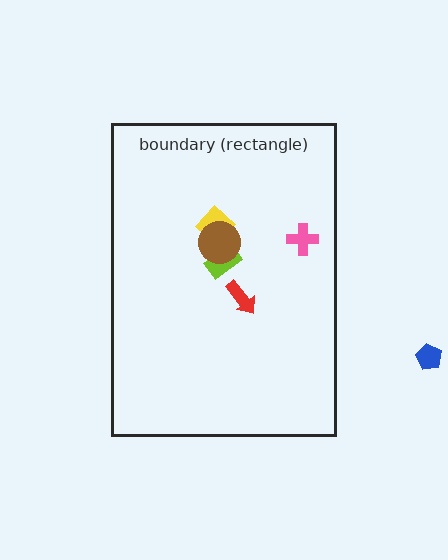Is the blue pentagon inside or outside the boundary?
Outside.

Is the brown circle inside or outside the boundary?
Inside.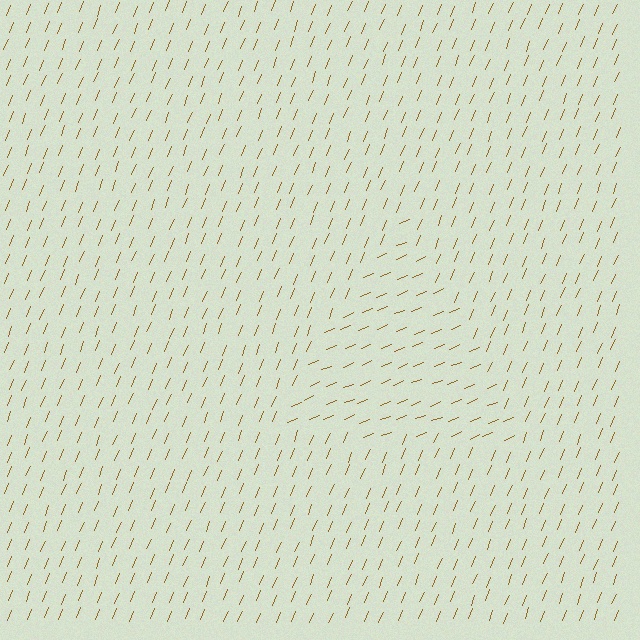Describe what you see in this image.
The image is filled with small brown line segments. A triangle region in the image has lines oriented differently from the surrounding lines, creating a visible texture boundary.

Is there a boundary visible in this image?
Yes, there is a texture boundary formed by a change in line orientation.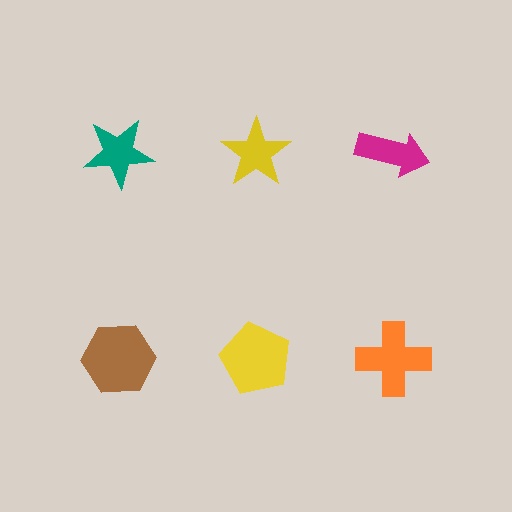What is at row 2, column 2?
A yellow pentagon.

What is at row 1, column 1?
A teal star.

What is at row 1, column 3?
A magenta arrow.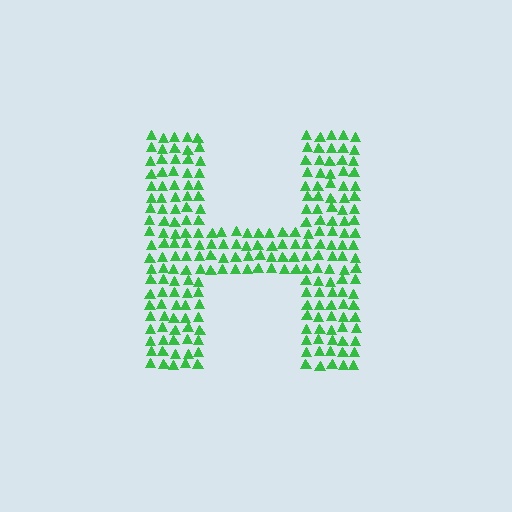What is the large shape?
The large shape is the letter H.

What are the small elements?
The small elements are triangles.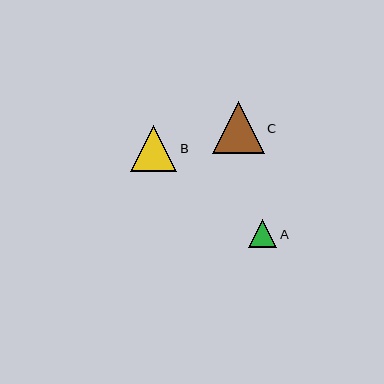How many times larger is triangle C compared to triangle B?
Triangle C is approximately 1.1 times the size of triangle B.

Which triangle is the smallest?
Triangle A is the smallest with a size of approximately 28 pixels.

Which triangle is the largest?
Triangle C is the largest with a size of approximately 52 pixels.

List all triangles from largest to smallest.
From largest to smallest: C, B, A.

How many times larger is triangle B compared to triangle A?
Triangle B is approximately 1.7 times the size of triangle A.